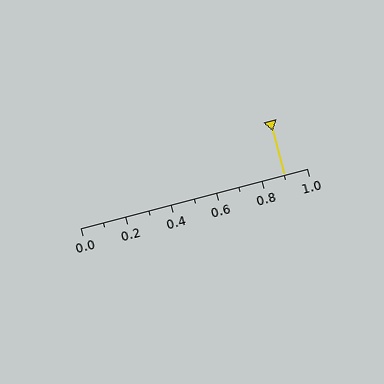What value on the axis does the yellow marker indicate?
The marker indicates approximately 0.9.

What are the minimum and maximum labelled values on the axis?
The axis runs from 0.0 to 1.0.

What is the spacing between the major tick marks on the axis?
The major ticks are spaced 0.2 apart.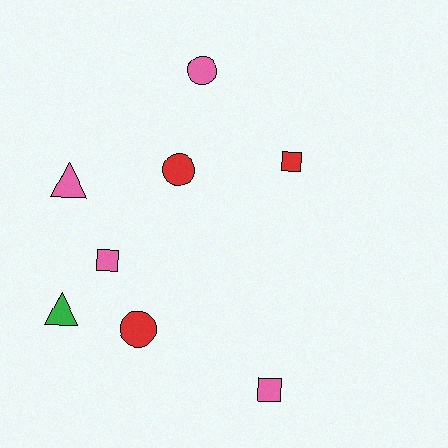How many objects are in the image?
There are 8 objects.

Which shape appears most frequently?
Square, with 3 objects.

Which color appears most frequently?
Pink, with 4 objects.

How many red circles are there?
There are 2 red circles.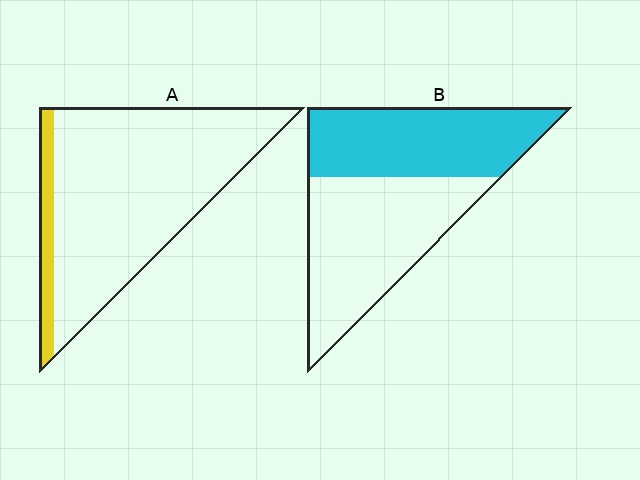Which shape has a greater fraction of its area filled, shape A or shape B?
Shape B.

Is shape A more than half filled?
No.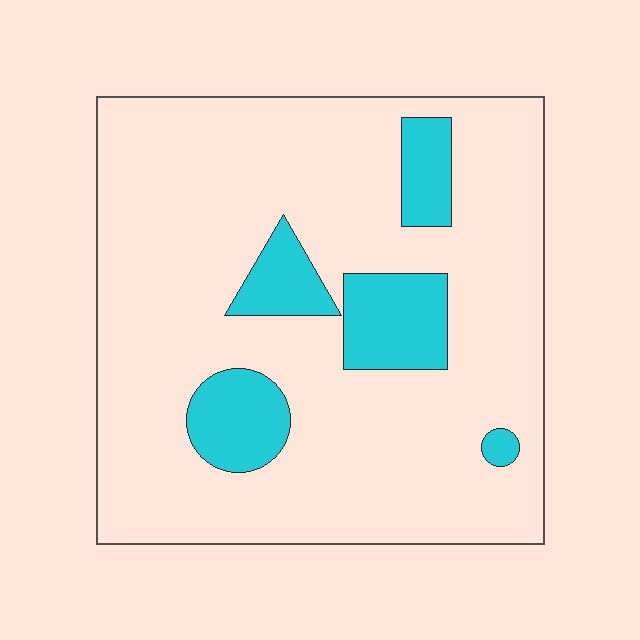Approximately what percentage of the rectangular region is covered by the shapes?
Approximately 15%.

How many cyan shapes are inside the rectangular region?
5.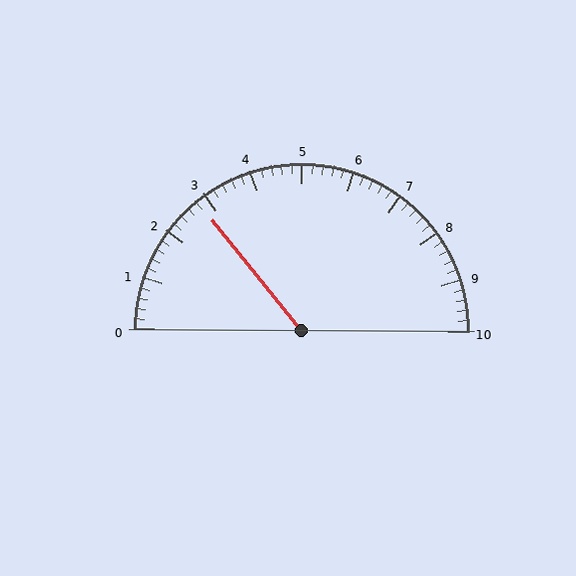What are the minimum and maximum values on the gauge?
The gauge ranges from 0 to 10.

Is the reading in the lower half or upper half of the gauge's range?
The reading is in the lower half of the range (0 to 10).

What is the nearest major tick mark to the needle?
The nearest major tick mark is 3.